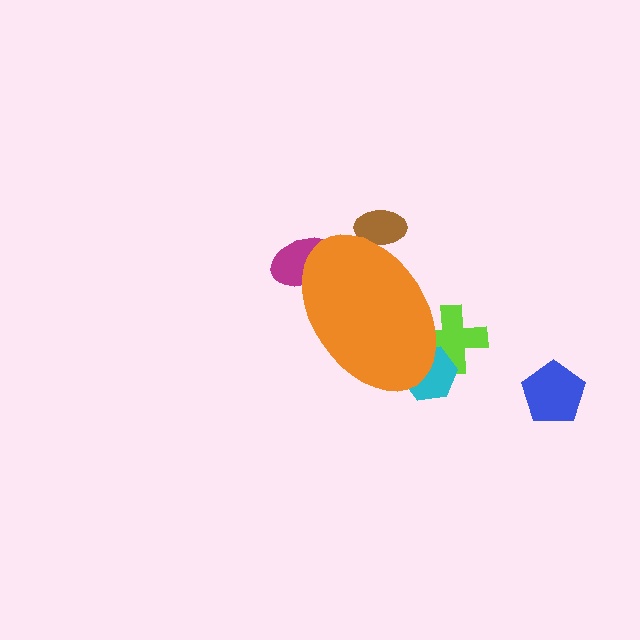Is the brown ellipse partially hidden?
Yes, the brown ellipse is partially hidden behind the orange ellipse.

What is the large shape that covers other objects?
An orange ellipse.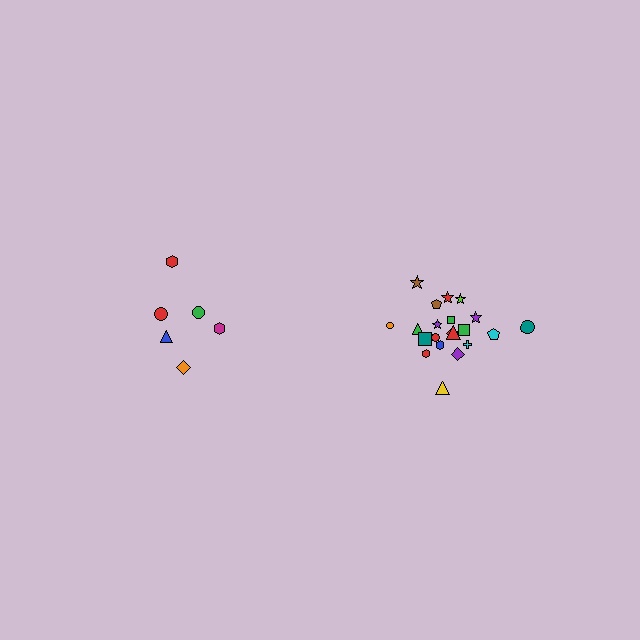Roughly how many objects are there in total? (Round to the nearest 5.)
Roughly 30 objects in total.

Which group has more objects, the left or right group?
The right group.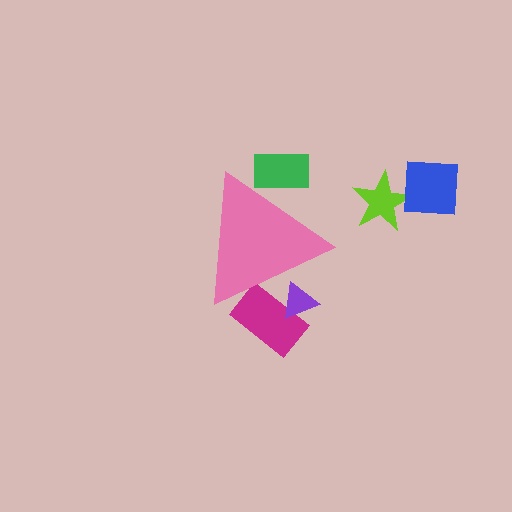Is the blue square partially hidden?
No, the blue square is fully visible.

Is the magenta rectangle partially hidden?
Yes, the magenta rectangle is partially hidden behind the pink triangle.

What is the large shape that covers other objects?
A pink triangle.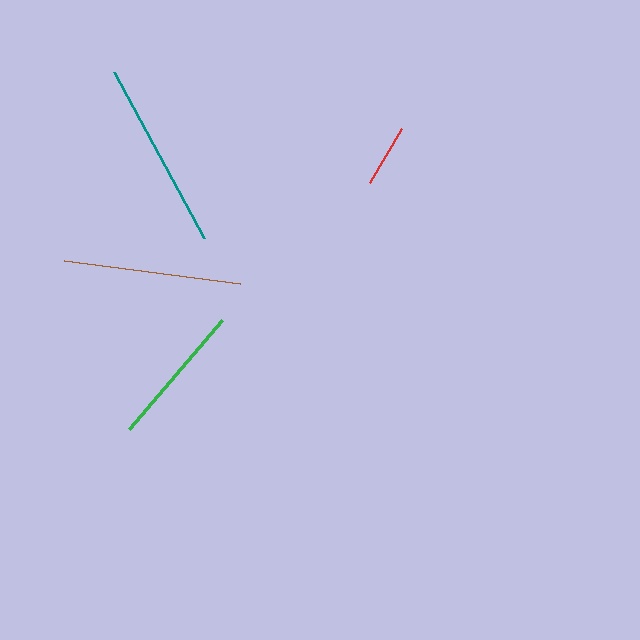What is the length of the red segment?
The red segment is approximately 63 pixels long.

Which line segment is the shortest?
The red line is the shortest at approximately 63 pixels.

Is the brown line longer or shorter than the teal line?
The teal line is longer than the brown line.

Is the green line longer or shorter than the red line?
The green line is longer than the red line.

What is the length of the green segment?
The green segment is approximately 143 pixels long.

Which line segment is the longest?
The teal line is the longest at approximately 189 pixels.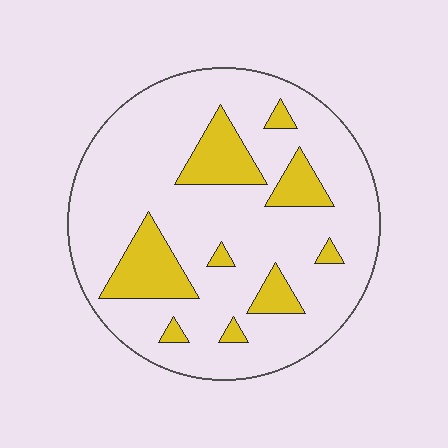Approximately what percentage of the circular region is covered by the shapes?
Approximately 20%.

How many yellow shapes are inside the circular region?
9.